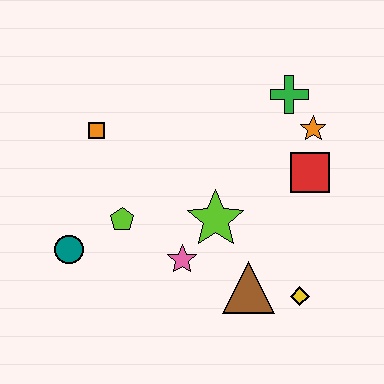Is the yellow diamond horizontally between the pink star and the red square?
Yes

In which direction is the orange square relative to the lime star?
The orange square is to the left of the lime star.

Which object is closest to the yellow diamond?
The brown triangle is closest to the yellow diamond.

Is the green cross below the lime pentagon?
No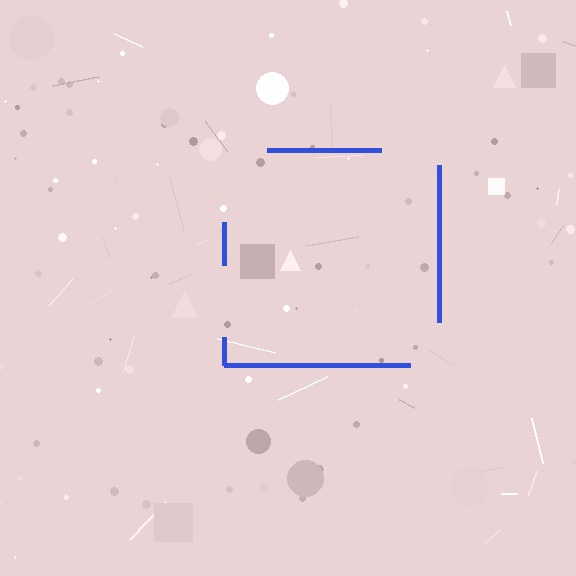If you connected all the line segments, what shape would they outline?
They would outline a square.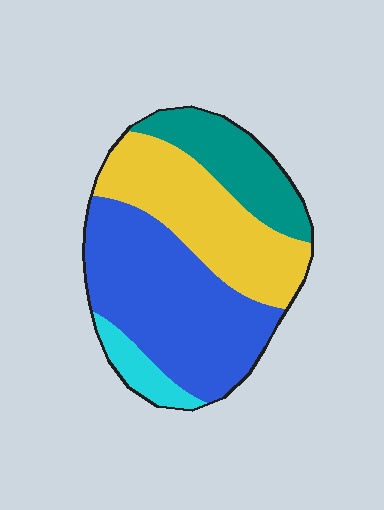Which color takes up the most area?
Blue, at roughly 45%.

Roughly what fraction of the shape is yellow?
Yellow covers roughly 30% of the shape.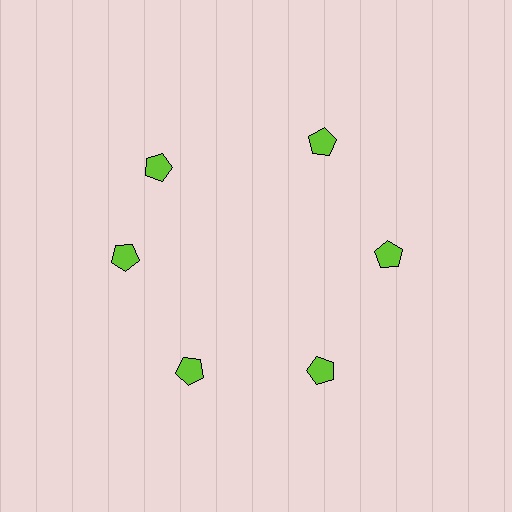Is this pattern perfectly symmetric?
No. The 6 lime pentagons are arranged in a ring, but one element near the 11 o'clock position is rotated out of alignment along the ring, breaking the 6-fold rotational symmetry.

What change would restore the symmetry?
The symmetry would be restored by rotating it back into even spacing with its neighbors so that all 6 pentagons sit at equal angles and equal distance from the center.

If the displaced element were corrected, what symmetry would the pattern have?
It would have 6-fold rotational symmetry — the pattern would map onto itself every 60 degrees.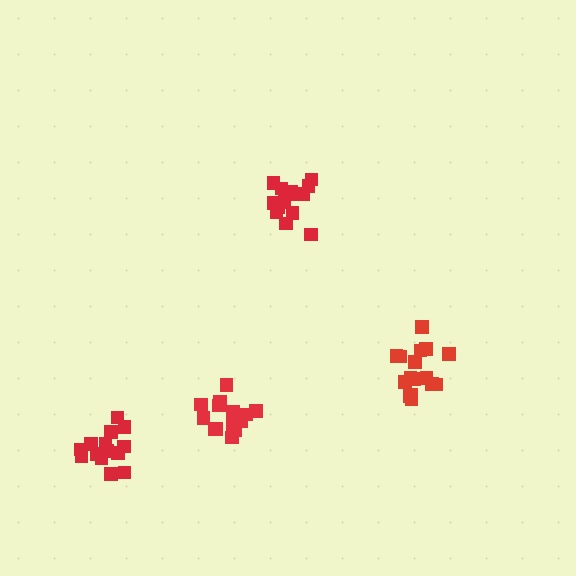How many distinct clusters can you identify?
There are 4 distinct clusters.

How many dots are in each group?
Group 1: 15 dots, Group 2: 15 dots, Group 3: 14 dots, Group 4: 16 dots (60 total).